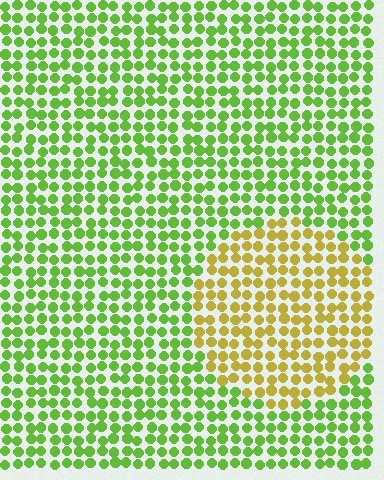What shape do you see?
I see a circle.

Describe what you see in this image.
The image is filled with small lime elements in a uniform arrangement. A circle-shaped region is visible where the elements are tinted to a slightly different hue, forming a subtle color boundary.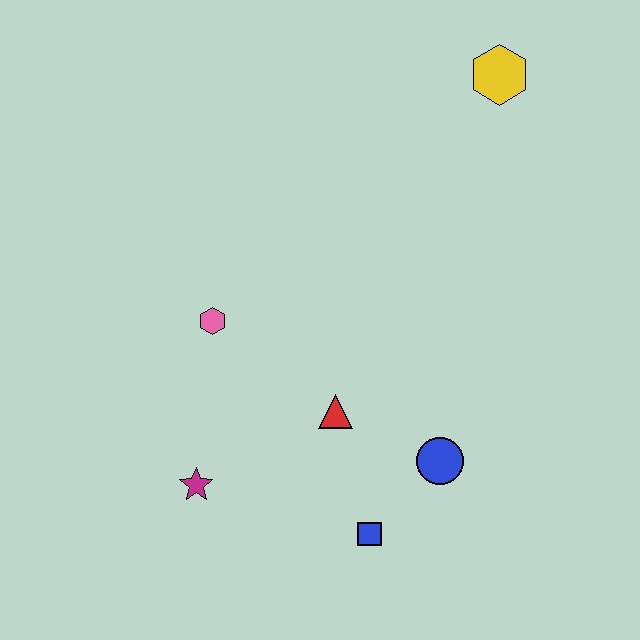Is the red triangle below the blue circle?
No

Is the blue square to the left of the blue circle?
Yes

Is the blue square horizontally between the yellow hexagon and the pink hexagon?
Yes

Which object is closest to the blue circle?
The blue square is closest to the blue circle.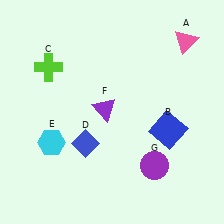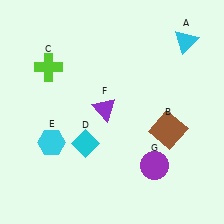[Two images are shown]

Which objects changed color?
A changed from pink to cyan. B changed from blue to brown. D changed from blue to cyan.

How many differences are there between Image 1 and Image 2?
There are 3 differences between the two images.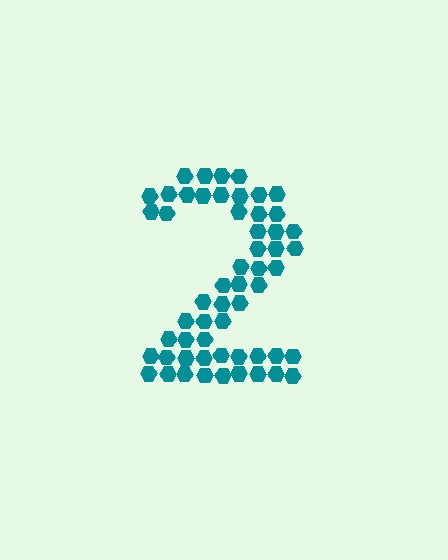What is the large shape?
The large shape is the digit 2.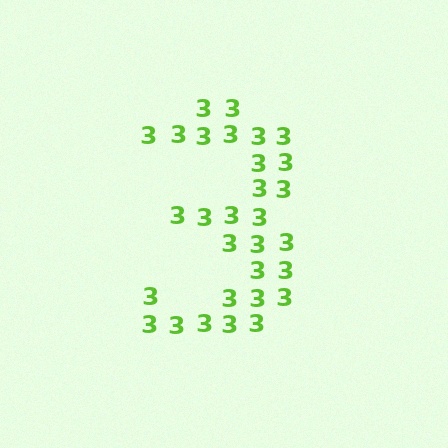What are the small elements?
The small elements are digit 3's.